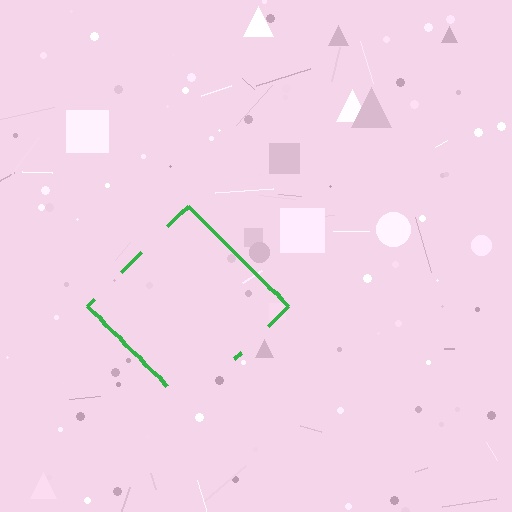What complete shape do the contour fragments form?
The contour fragments form a diamond.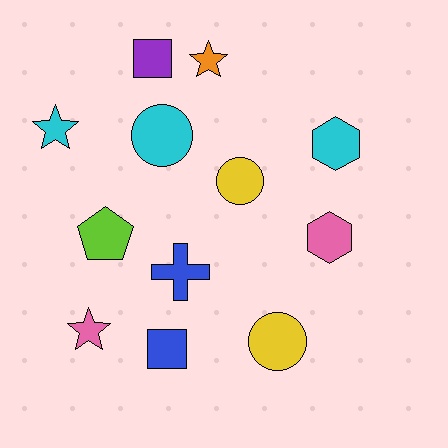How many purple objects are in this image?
There is 1 purple object.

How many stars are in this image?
There are 3 stars.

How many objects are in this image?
There are 12 objects.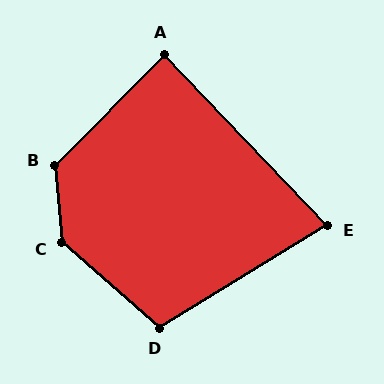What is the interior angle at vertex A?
Approximately 89 degrees (approximately right).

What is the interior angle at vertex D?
Approximately 107 degrees (obtuse).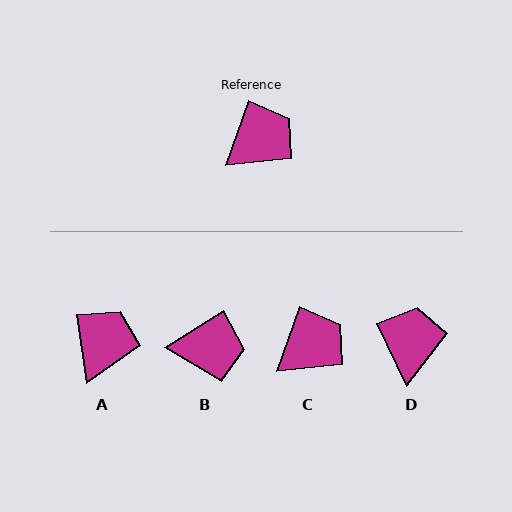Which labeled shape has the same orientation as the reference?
C.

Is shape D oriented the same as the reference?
No, it is off by about 45 degrees.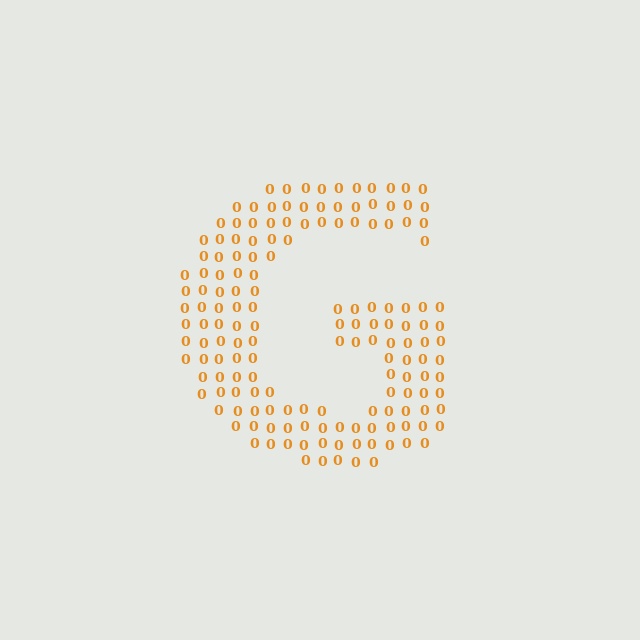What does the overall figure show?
The overall figure shows the letter G.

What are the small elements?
The small elements are digit 0's.